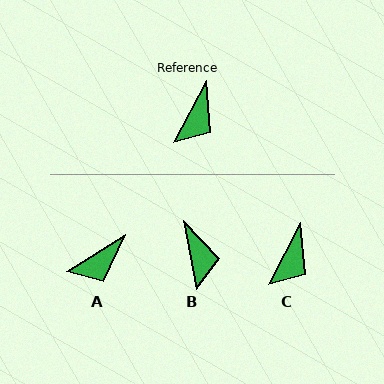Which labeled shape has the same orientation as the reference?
C.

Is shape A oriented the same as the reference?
No, it is off by about 30 degrees.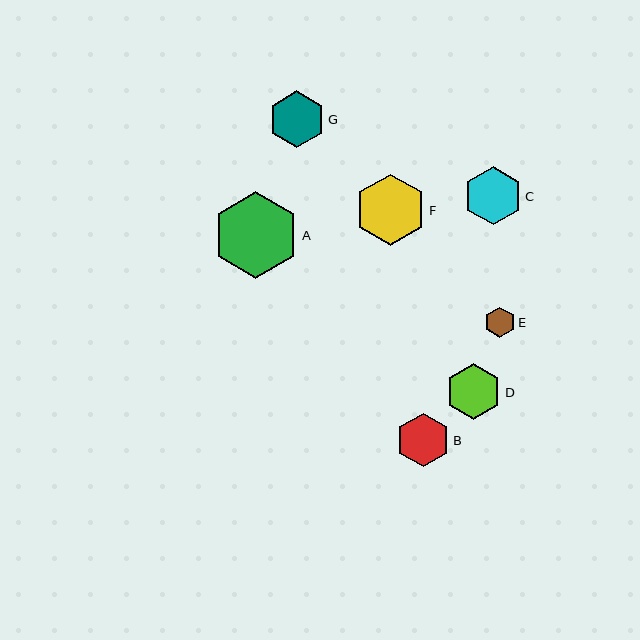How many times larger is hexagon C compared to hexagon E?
Hexagon C is approximately 1.9 times the size of hexagon E.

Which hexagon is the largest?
Hexagon A is the largest with a size of approximately 87 pixels.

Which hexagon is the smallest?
Hexagon E is the smallest with a size of approximately 30 pixels.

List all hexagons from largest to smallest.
From largest to smallest: A, F, C, G, D, B, E.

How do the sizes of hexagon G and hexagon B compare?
Hexagon G and hexagon B are approximately the same size.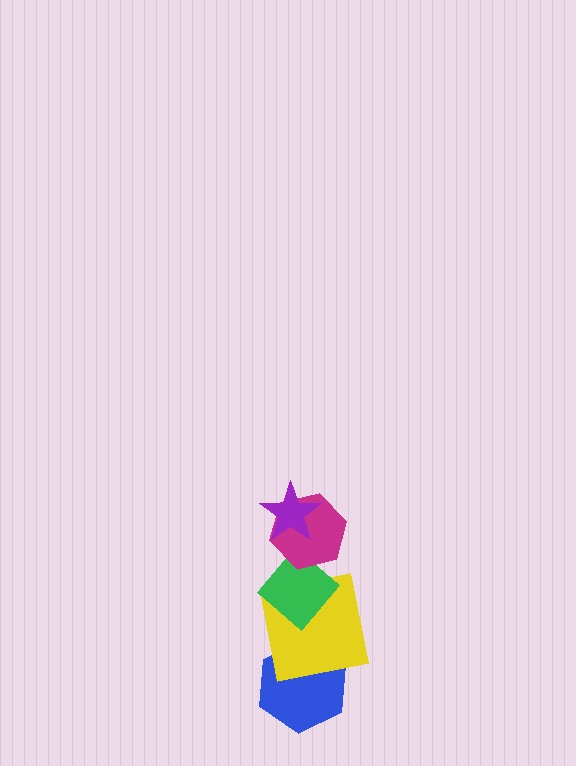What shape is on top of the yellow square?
The green diamond is on top of the yellow square.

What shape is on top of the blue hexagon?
The yellow square is on top of the blue hexagon.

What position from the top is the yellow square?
The yellow square is 4th from the top.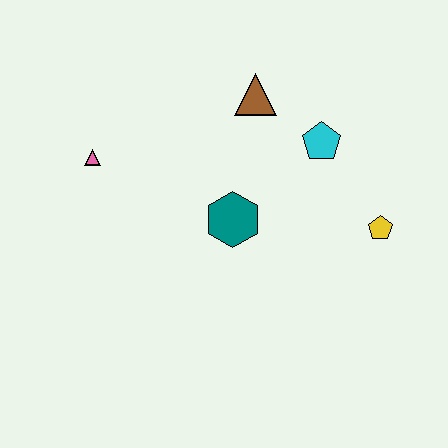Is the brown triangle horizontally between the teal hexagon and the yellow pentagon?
Yes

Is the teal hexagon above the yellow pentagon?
Yes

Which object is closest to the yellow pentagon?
The cyan pentagon is closest to the yellow pentagon.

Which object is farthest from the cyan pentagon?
The pink triangle is farthest from the cyan pentagon.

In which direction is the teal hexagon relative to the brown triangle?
The teal hexagon is below the brown triangle.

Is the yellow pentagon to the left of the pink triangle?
No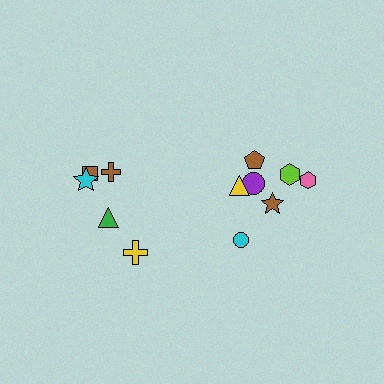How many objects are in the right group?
There are 7 objects.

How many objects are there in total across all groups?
There are 12 objects.